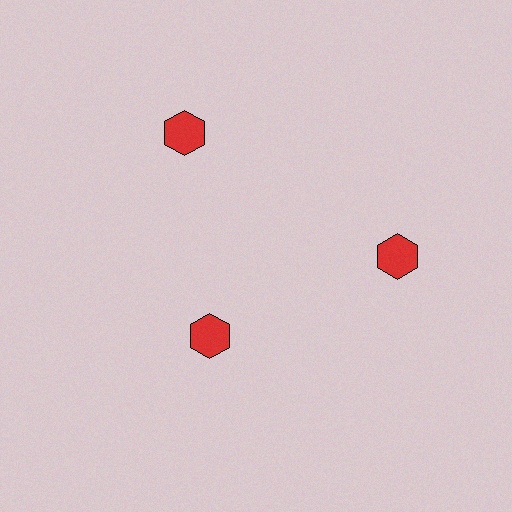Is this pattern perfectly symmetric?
No. The 3 red hexagons are arranged in a ring, but one element near the 7 o'clock position is pulled inward toward the center, breaking the 3-fold rotational symmetry.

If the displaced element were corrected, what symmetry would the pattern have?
It would have 3-fold rotational symmetry — the pattern would map onto itself every 120 degrees.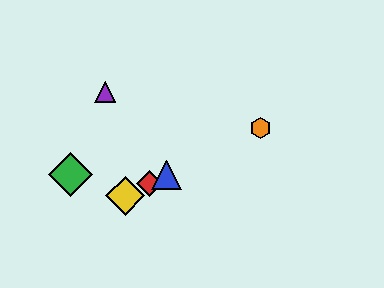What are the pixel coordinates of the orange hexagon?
The orange hexagon is at (260, 128).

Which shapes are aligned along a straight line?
The red diamond, the blue triangle, the yellow diamond, the orange hexagon are aligned along a straight line.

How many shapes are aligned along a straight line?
4 shapes (the red diamond, the blue triangle, the yellow diamond, the orange hexagon) are aligned along a straight line.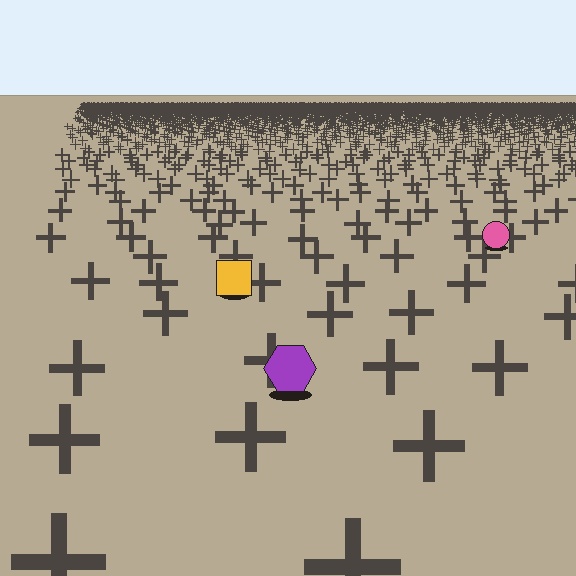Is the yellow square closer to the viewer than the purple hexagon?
No. The purple hexagon is closer — you can tell from the texture gradient: the ground texture is coarser near it.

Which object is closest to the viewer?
The purple hexagon is closest. The texture marks near it are larger and more spread out.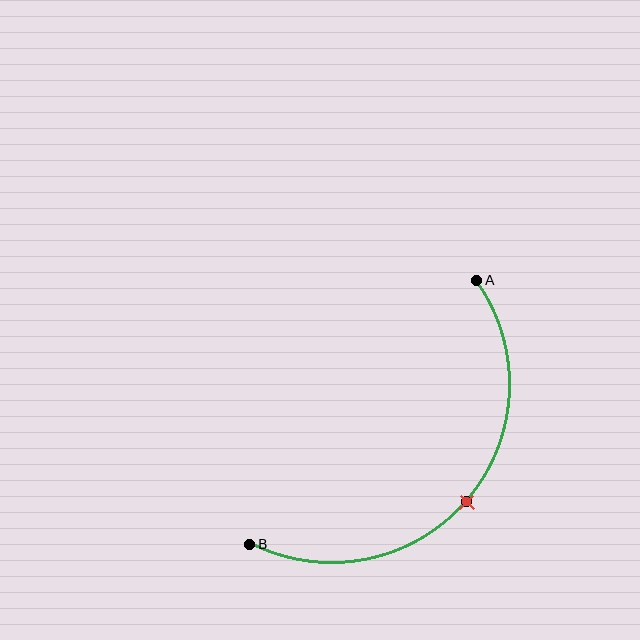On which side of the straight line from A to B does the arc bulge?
The arc bulges below and to the right of the straight line connecting A and B.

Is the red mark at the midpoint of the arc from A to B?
Yes. The red mark lies on the arc at equal arc-length from both A and B — it is the arc midpoint.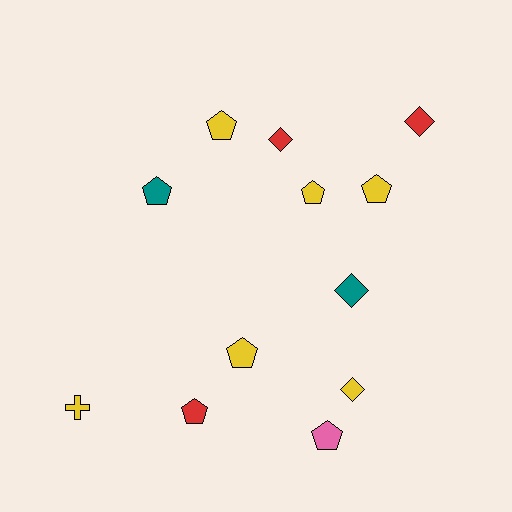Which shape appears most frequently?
Pentagon, with 7 objects.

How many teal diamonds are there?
There is 1 teal diamond.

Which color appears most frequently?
Yellow, with 6 objects.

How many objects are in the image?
There are 12 objects.